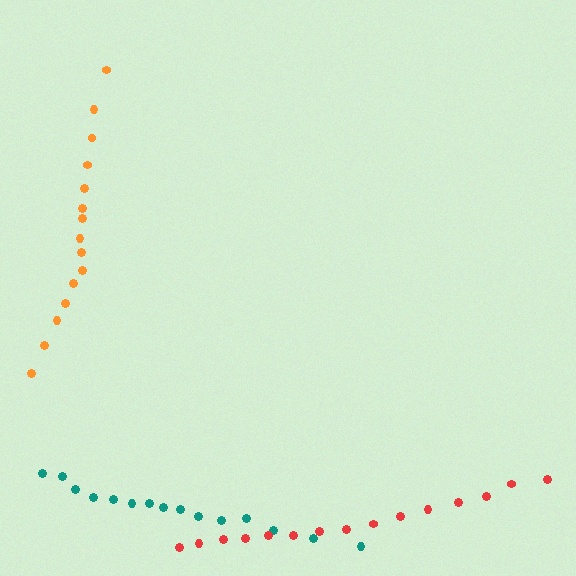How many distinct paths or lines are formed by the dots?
There are 3 distinct paths.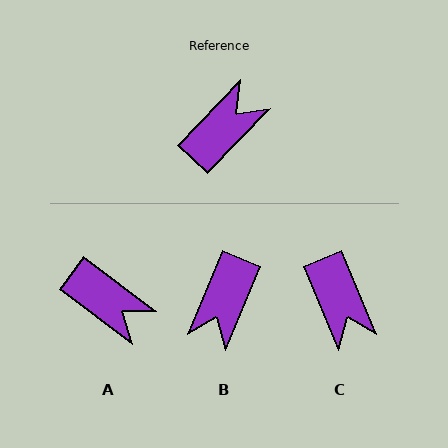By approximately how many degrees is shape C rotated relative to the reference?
Approximately 113 degrees clockwise.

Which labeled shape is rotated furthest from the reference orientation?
B, about 159 degrees away.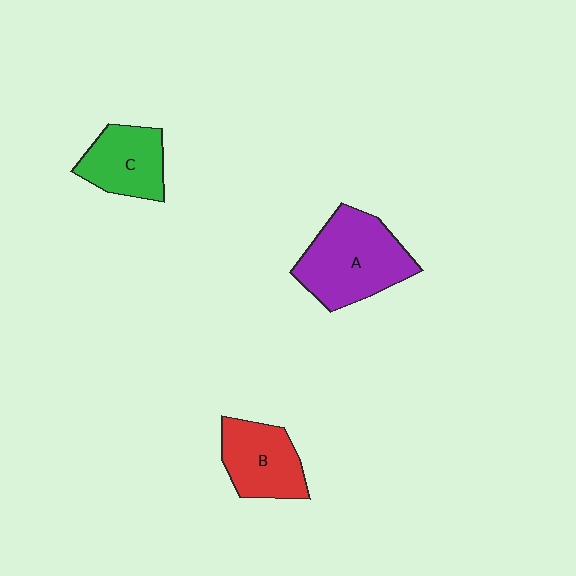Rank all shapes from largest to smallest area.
From largest to smallest: A (purple), B (red), C (green).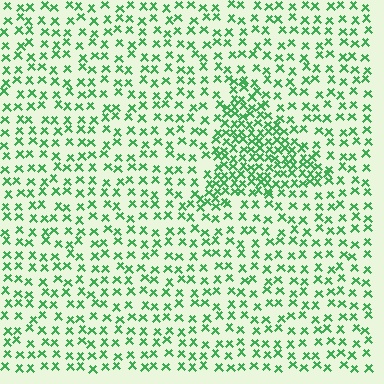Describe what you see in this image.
The image contains small green elements arranged at two different densities. A triangle-shaped region is visible where the elements are more densely packed than the surrounding area.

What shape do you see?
I see a triangle.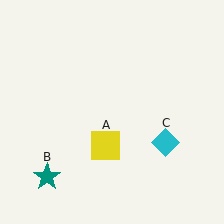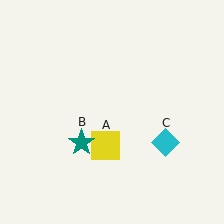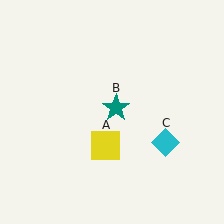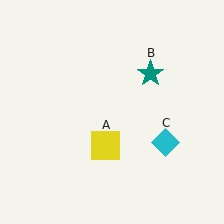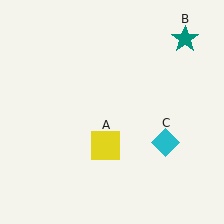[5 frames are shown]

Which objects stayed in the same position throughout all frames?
Yellow square (object A) and cyan diamond (object C) remained stationary.